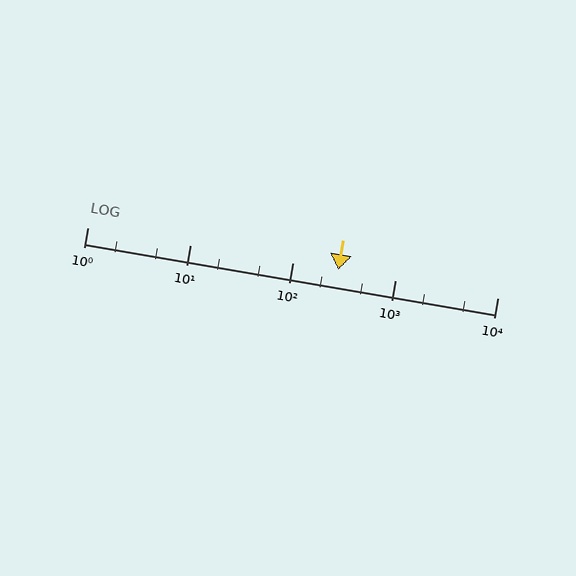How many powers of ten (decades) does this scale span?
The scale spans 4 decades, from 1 to 10000.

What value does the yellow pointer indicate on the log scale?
The pointer indicates approximately 280.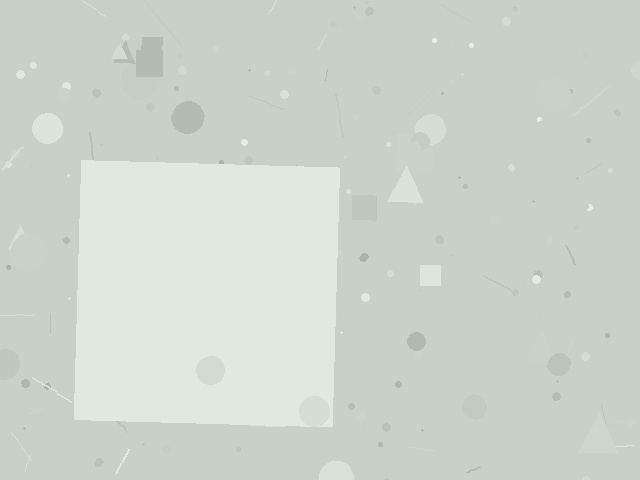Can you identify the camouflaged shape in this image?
The camouflaged shape is a square.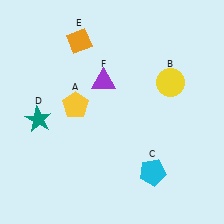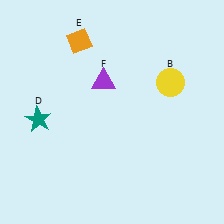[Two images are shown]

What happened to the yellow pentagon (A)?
The yellow pentagon (A) was removed in Image 2. It was in the top-left area of Image 1.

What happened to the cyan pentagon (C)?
The cyan pentagon (C) was removed in Image 2. It was in the bottom-right area of Image 1.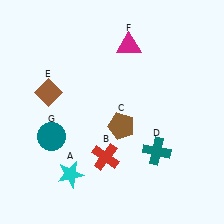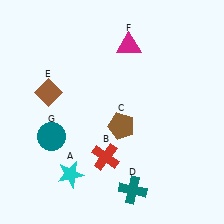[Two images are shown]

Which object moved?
The teal cross (D) moved down.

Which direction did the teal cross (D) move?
The teal cross (D) moved down.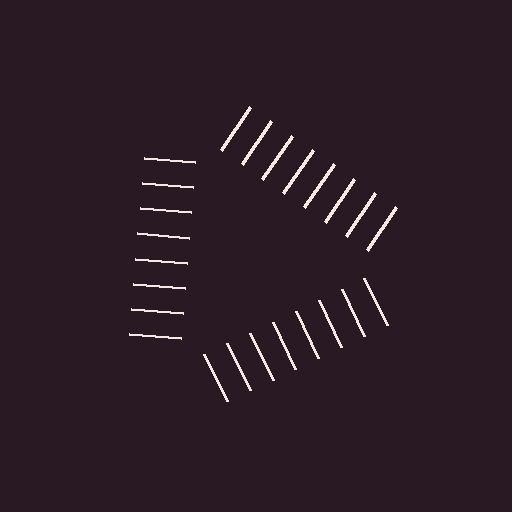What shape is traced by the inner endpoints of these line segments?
An illusory triangle — the line segments terminate on its edges but no continuous stroke is drawn.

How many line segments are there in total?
24 — 8 along each of the 3 edges.